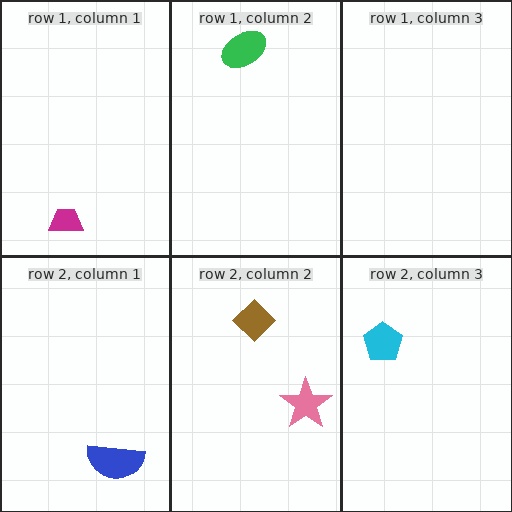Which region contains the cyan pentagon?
The row 2, column 3 region.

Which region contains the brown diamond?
The row 2, column 2 region.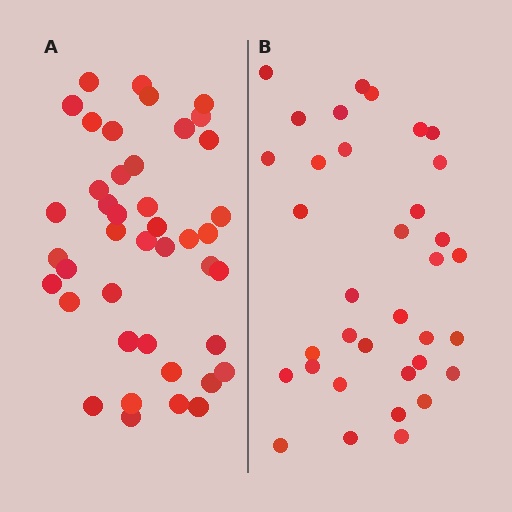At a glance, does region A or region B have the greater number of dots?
Region A (the left region) has more dots.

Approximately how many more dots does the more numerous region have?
Region A has roughly 8 or so more dots than region B.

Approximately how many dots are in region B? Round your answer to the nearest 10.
About 40 dots. (The exact count is 35, which rounds to 40.)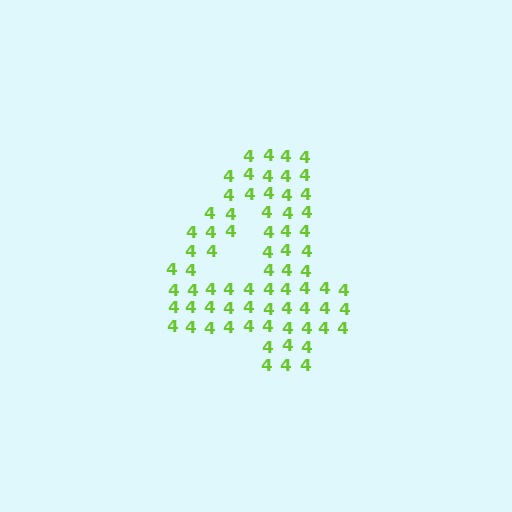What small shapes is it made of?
It is made of small digit 4's.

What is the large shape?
The large shape is the digit 4.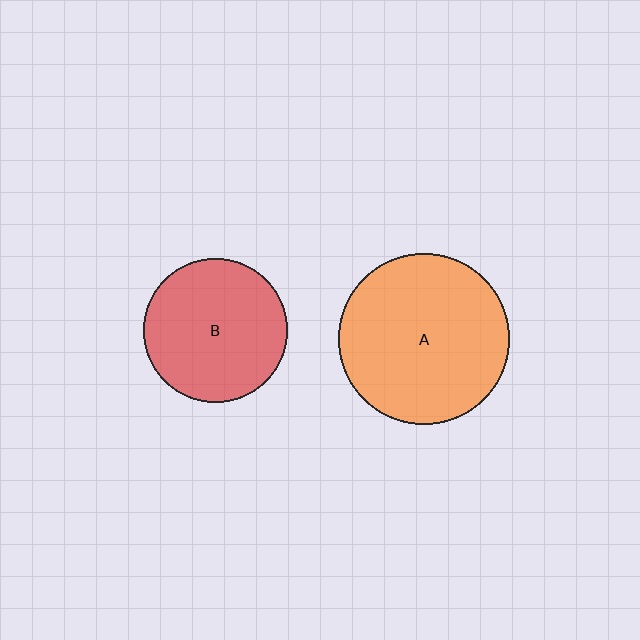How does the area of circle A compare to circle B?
Approximately 1.4 times.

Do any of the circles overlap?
No, none of the circles overlap.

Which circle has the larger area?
Circle A (orange).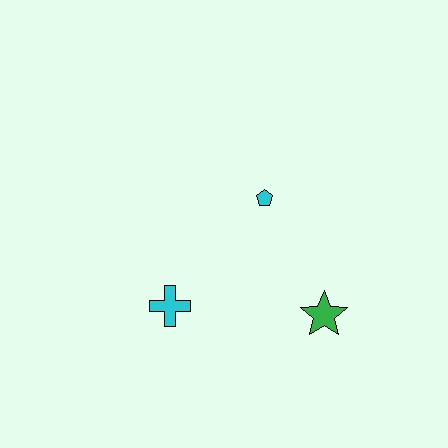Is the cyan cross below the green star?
No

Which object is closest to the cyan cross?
The cyan pentagon is closest to the cyan cross.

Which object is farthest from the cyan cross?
The green star is farthest from the cyan cross.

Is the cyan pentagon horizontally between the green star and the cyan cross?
Yes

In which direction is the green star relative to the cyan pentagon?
The green star is below the cyan pentagon.